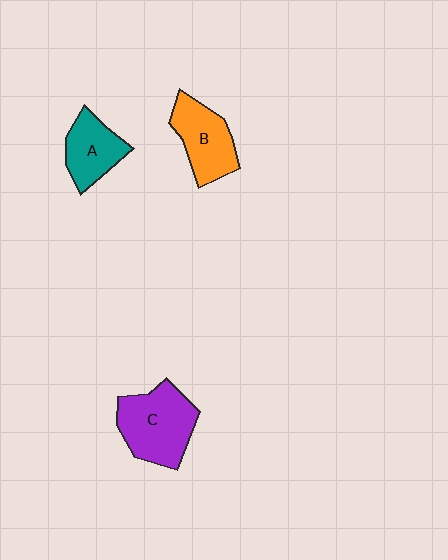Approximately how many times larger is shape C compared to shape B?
Approximately 1.3 times.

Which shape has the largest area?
Shape C (purple).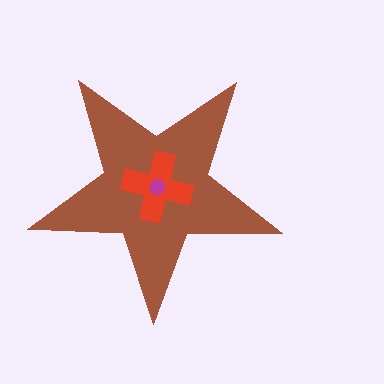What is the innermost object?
The magenta circle.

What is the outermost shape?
The brown star.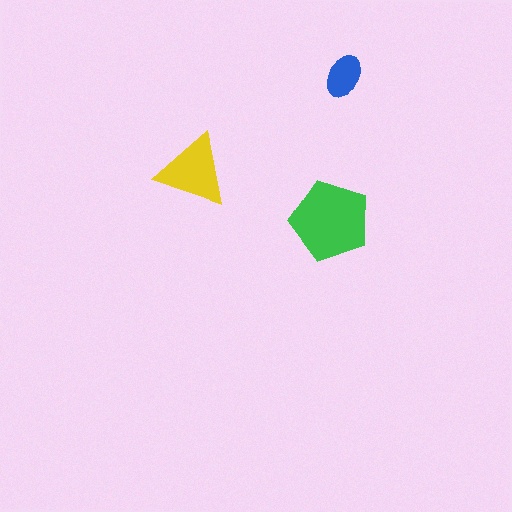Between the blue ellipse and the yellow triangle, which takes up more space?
The yellow triangle.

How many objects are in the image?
There are 3 objects in the image.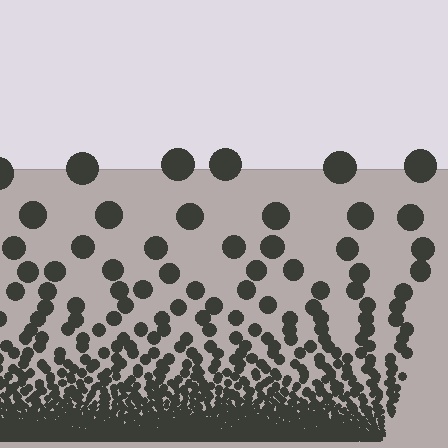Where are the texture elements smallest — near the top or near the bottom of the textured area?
Near the bottom.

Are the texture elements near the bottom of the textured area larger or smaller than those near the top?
Smaller. The gradient is inverted — elements near the bottom are smaller and denser.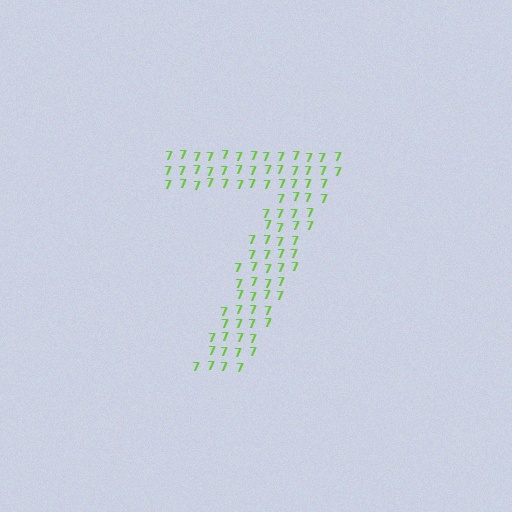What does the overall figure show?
The overall figure shows the digit 7.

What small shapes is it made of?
It is made of small digit 7's.